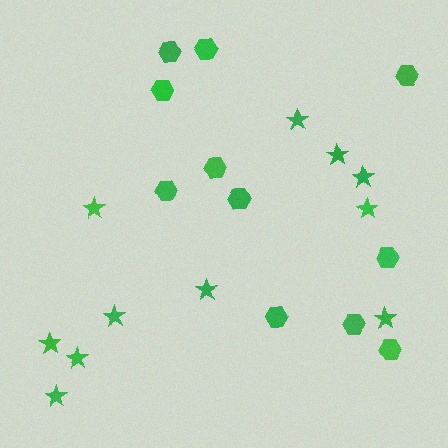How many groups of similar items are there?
There are 2 groups: one group of hexagons (11) and one group of stars (11).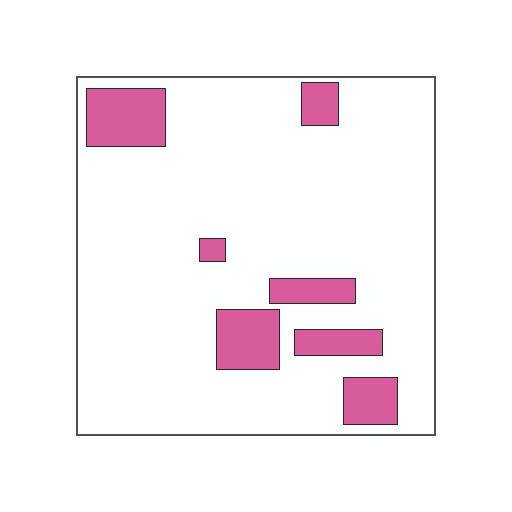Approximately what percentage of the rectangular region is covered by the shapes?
Approximately 15%.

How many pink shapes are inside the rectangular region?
7.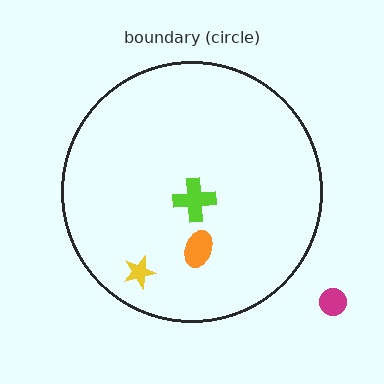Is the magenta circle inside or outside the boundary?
Outside.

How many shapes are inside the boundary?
3 inside, 1 outside.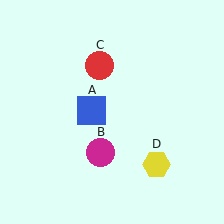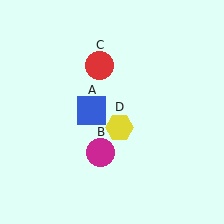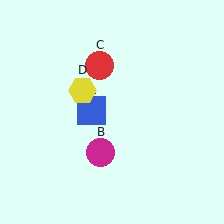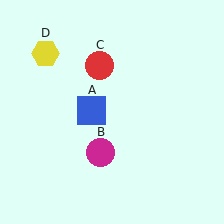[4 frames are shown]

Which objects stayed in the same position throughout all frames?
Blue square (object A) and magenta circle (object B) and red circle (object C) remained stationary.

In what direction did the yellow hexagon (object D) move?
The yellow hexagon (object D) moved up and to the left.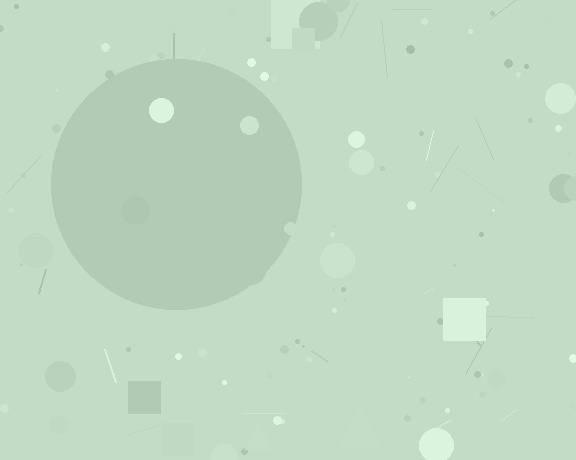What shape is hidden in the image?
A circle is hidden in the image.